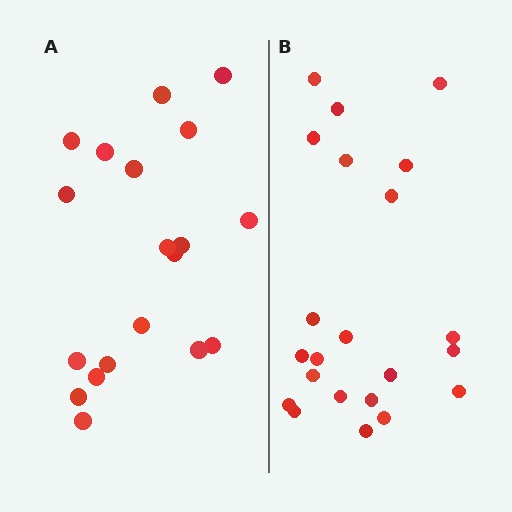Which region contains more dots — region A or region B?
Region B (the right region) has more dots.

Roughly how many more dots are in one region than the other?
Region B has just a few more — roughly 2 or 3 more dots than region A.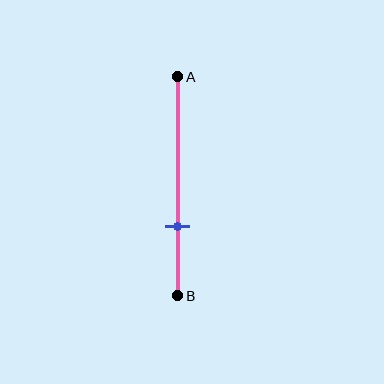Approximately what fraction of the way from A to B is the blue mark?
The blue mark is approximately 70% of the way from A to B.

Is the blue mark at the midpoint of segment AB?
No, the mark is at about 70% from A, not at the 50% midpoint.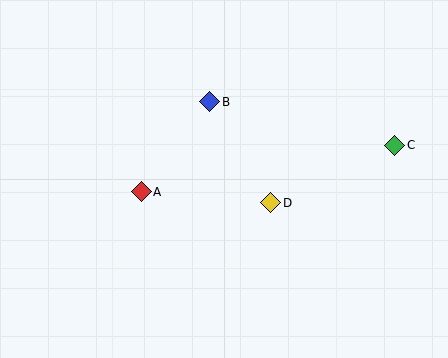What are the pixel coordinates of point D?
Point D is at (271, 203).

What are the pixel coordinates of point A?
Point A is at (141, 192).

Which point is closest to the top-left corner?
Point B is closest to the top-left corner.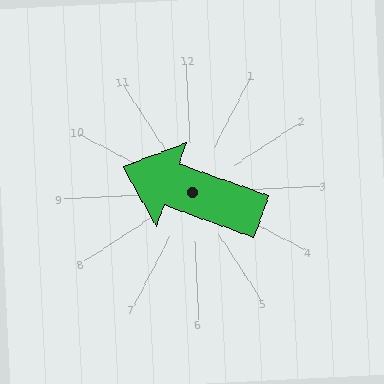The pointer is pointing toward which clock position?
Roughly 10 o'clock.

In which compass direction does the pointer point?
Northwest.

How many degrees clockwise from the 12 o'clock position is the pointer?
Approximately 293 degrees.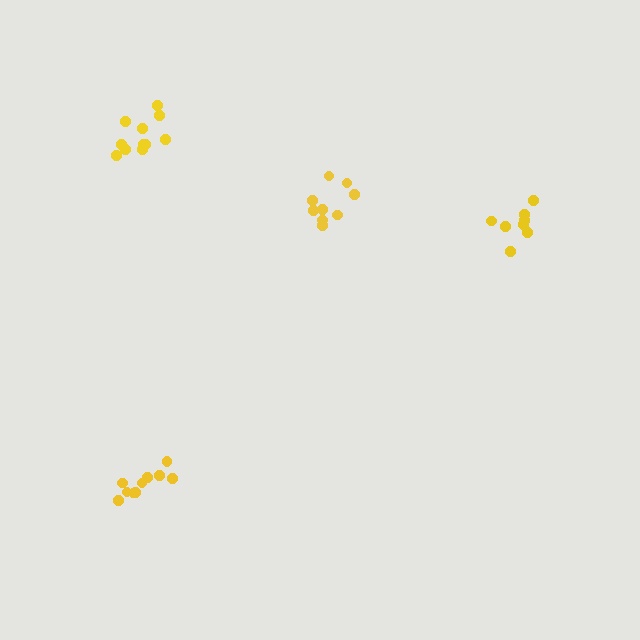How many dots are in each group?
Group 1: 11 dots, Group 2: 8 dots, Group 3: 9 dots, Group 4: 10 dots (38 total).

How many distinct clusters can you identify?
There are 4 distinct clusters.